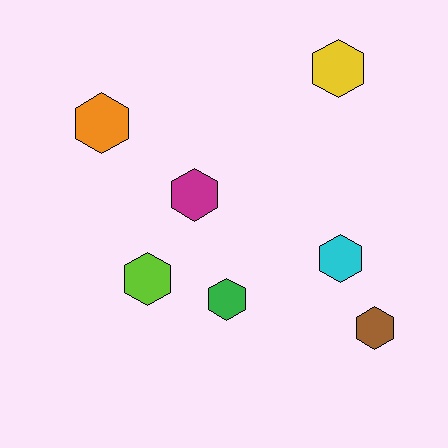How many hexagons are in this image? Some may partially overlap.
There are 7 hexagons.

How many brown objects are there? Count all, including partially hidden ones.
There is 1 brown object.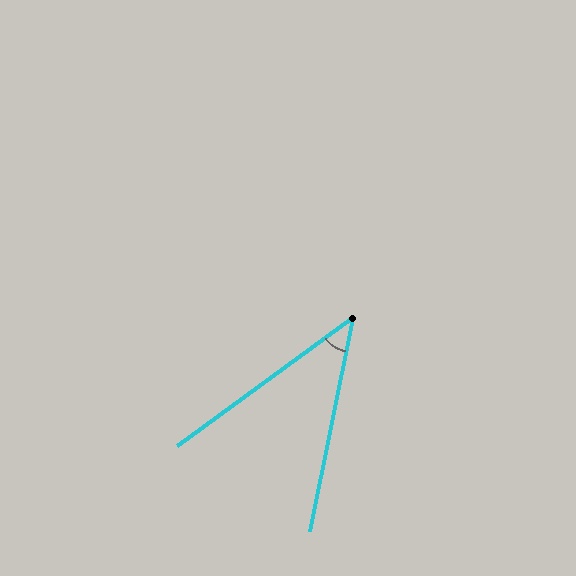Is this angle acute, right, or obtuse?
It is acute.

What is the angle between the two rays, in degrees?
Approximately 42 degrees.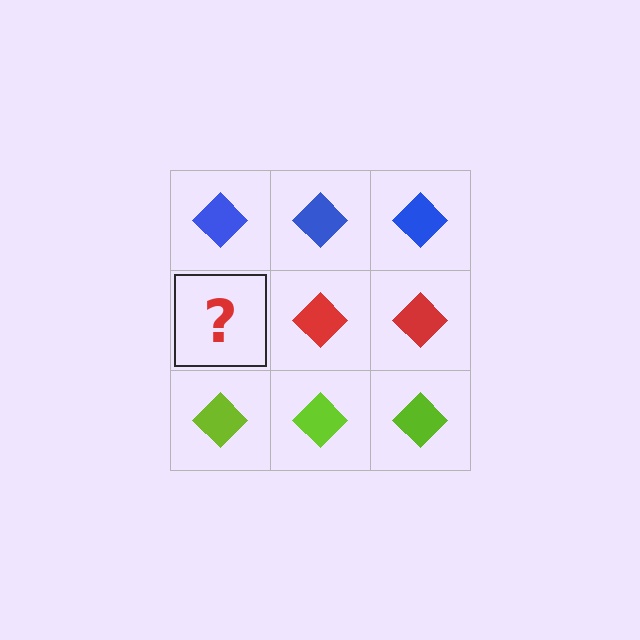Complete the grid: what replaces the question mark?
The question mark should be replaced with a red diamond.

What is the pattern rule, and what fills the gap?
The rule is that each row has a consistent color. The gap should be filled with a red diamond.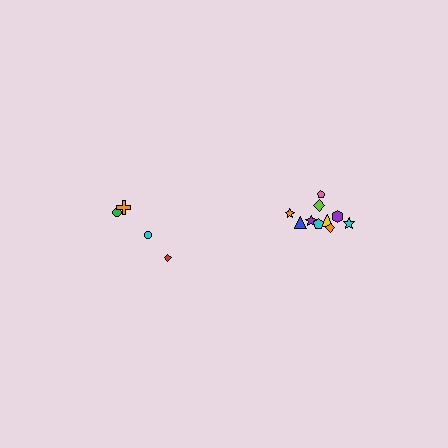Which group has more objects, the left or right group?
The right group.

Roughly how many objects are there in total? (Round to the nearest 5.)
Roughly 15 objects in total.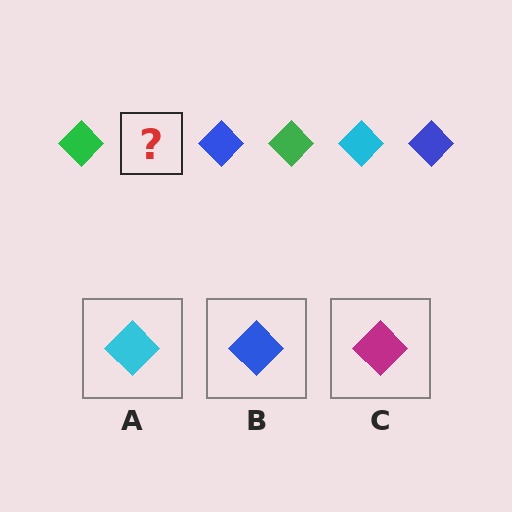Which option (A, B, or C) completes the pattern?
A.